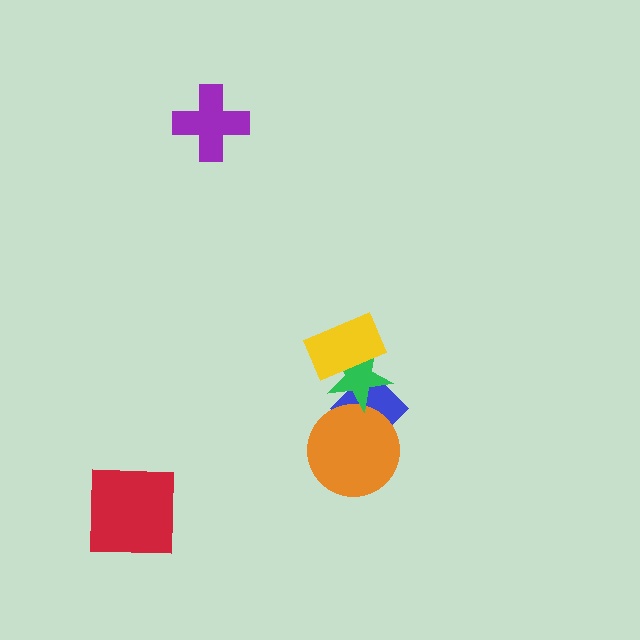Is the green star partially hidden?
Yes, it is partially covered by another shape.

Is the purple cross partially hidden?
No, no other shape covers it.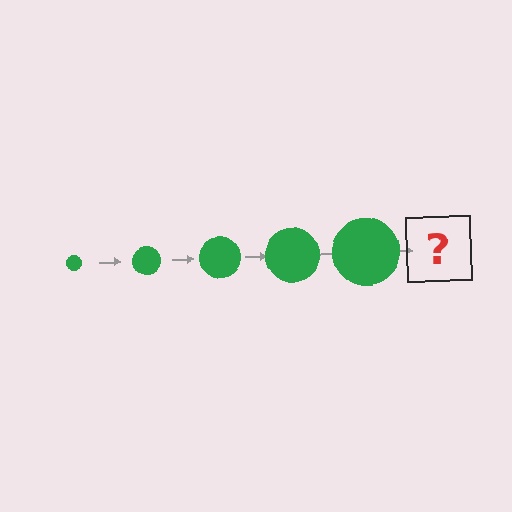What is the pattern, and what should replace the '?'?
The pattern is that the circle gets progressively larger each step. The '?' should be a green circle, larger than the previous one.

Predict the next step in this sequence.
The next step is a green circle, larger than the previous one.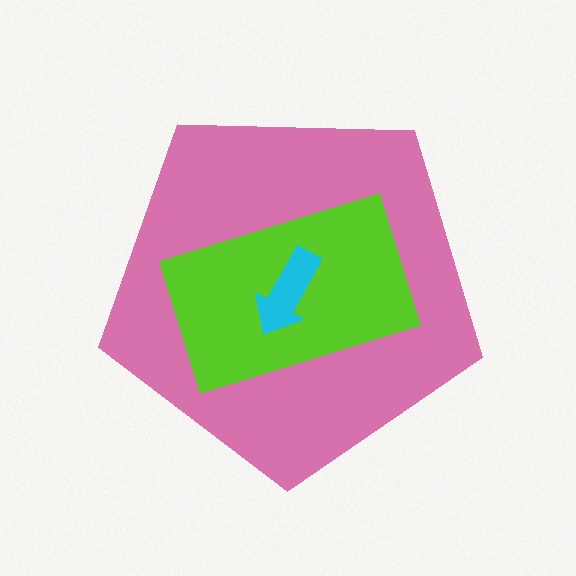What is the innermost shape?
The cyan arrow.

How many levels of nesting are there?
3.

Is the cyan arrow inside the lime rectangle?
Yes.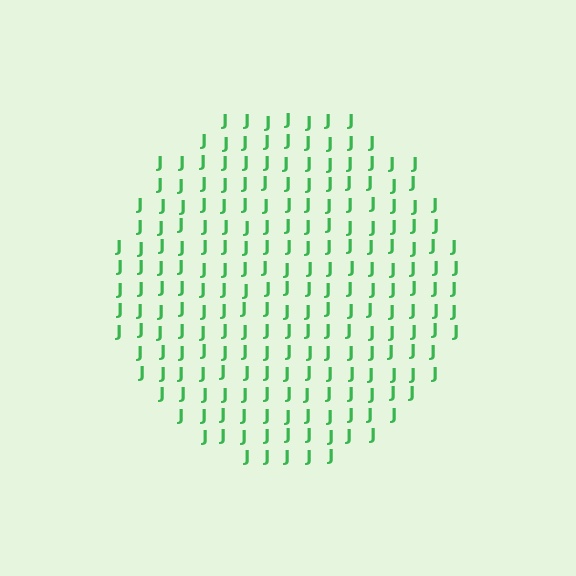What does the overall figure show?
The overall figure shows a circle.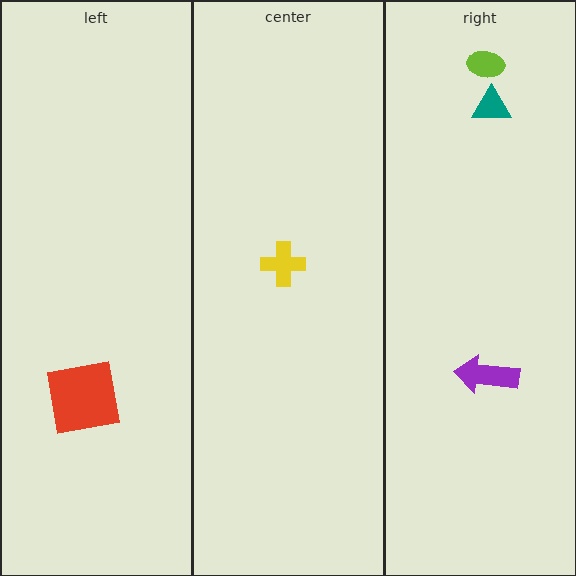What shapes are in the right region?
The lime ellipse, the teal triangle, the purple arrow.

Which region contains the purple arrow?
The right region.